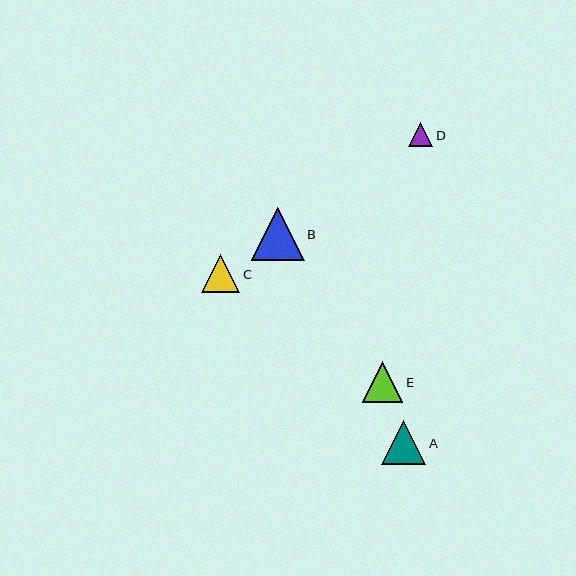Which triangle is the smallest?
Triangle D is the smallest with a size of approximately 25 pixels.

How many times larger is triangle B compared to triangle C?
Triangle B is approximately 1.4 times the size of triangle C.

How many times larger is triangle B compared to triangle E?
Triangle B is approximately 1.3 times the size of triangle E.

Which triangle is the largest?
Triangle B is the largest with a size of approximately 53 pixels.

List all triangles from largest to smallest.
From largest to smallest: B, A, E, C, D.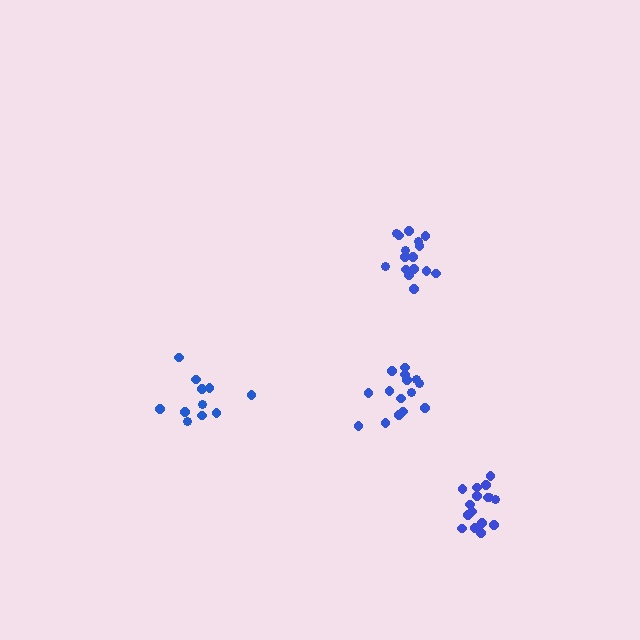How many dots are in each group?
Group 1: 16 dots, Group 2: 16 dots, Group 3: 11 dots, Group 4: 15 dots (58 total).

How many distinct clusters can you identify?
There are 4 distinct clusters.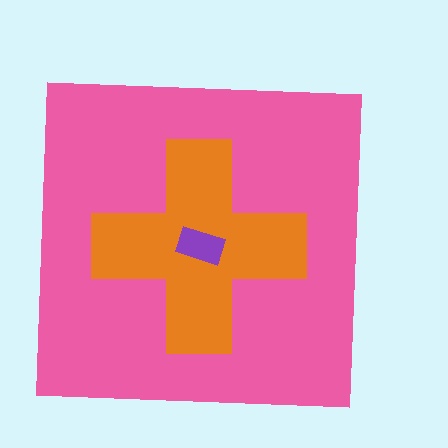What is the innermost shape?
The purple rectangle.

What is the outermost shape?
The pink square.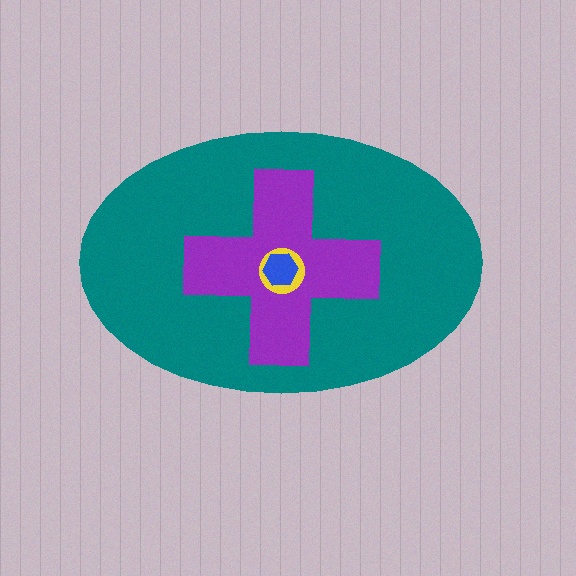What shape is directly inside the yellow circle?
The blue hexagon.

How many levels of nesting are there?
4.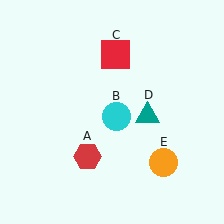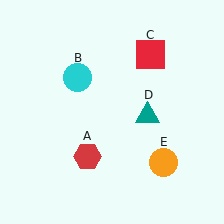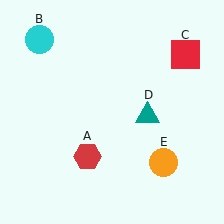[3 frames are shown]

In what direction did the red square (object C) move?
The red square (object C) moved right.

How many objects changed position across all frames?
2 objects changed position: cyan circle (object B), red square (object C).